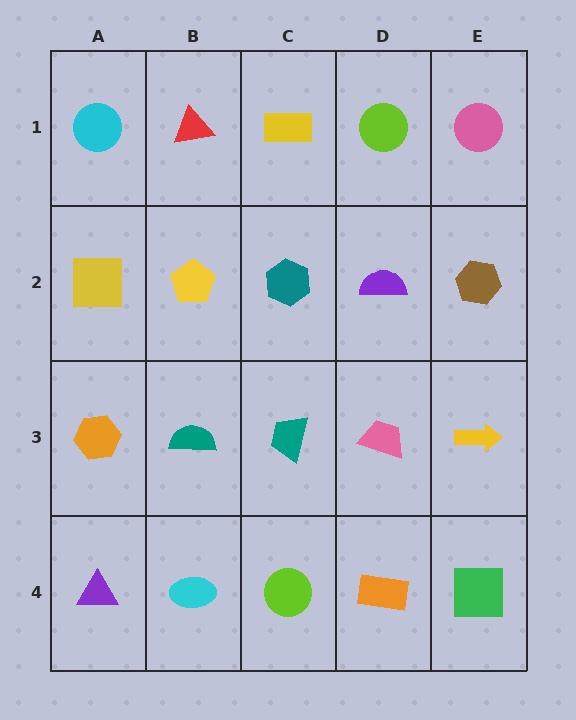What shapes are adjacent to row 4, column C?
A teal trapezoid (row 3, column C), a cyan ellipse (row 4, column B), an orange rectangle (row 4, column D).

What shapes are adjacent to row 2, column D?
A lime circle (row 1, column D), a pink trapezoid (row 3, column D), a teal hexagon (row 2, column C), a brown hexagon (row 2, column E).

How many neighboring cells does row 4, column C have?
3.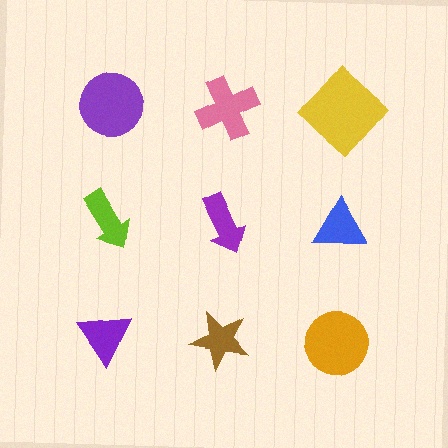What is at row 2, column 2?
A purple arrow.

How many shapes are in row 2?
3 shapes.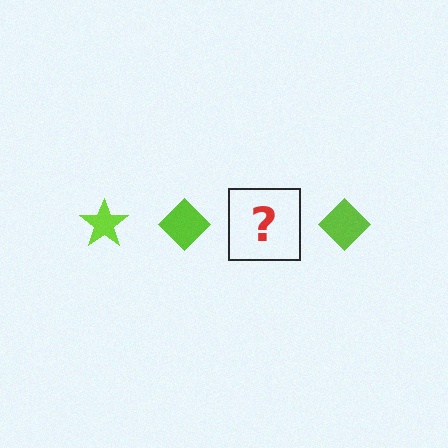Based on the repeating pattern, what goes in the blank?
The blank should be a lime star.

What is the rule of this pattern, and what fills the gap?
The rule is that the pattern cycles through star, diamond shapes in lime. The gap should be filled with a lime star.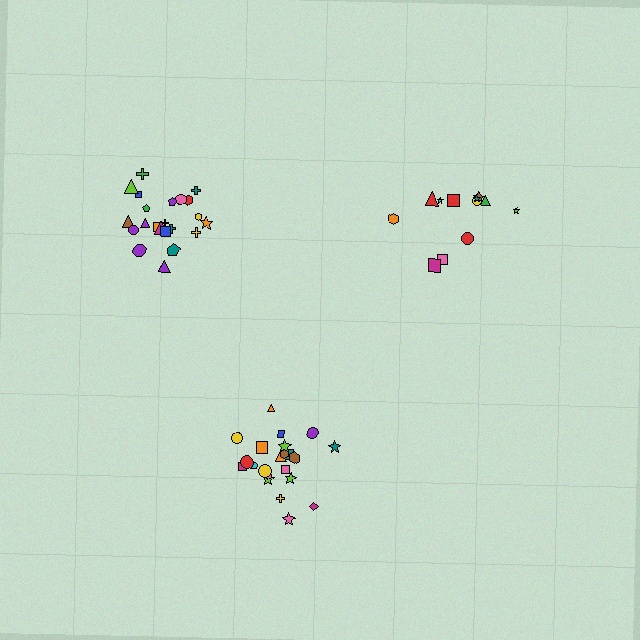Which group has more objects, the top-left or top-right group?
The top-left group.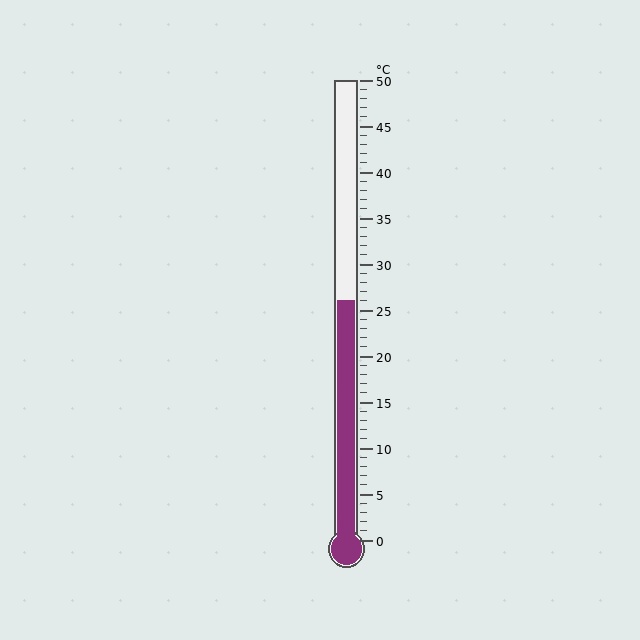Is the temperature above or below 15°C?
The temperature is above 15°C.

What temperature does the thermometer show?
The thermometer shows approximately 26°C.